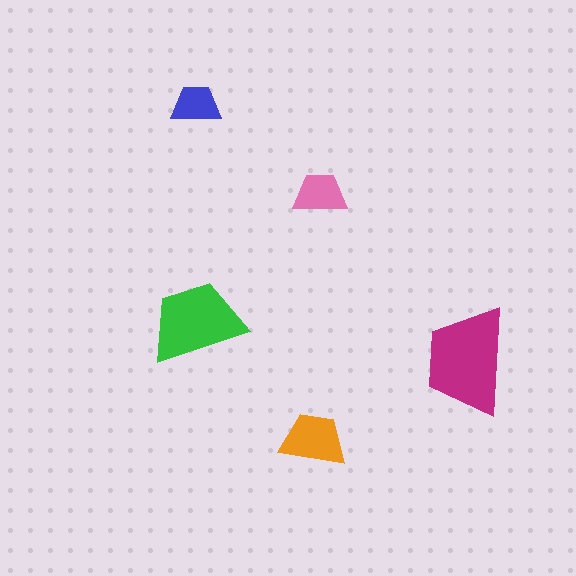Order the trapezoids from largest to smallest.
the magenta one, the green one, the orange one, the pink one, the blue one.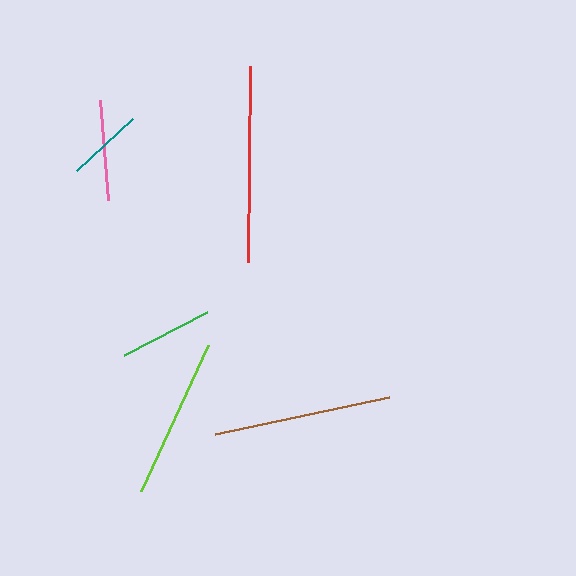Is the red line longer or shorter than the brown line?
The red line is longer than the brown line.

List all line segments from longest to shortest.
From longest to shortest: red, brown, lime, pink, green, teal.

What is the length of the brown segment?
The brown segment is approximately 179 pixels long.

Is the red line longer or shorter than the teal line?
The red line is longer than the teal line.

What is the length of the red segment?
The red segment is approximately 196 pixels long.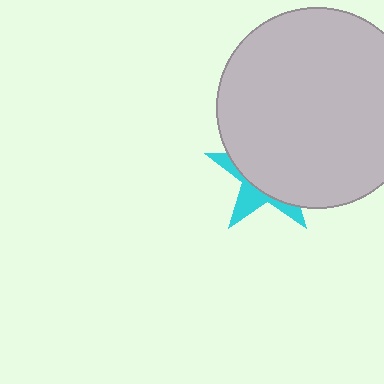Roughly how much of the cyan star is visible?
A small part of it is visible (roughly 31%).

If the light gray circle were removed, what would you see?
You would see the complete cyan star.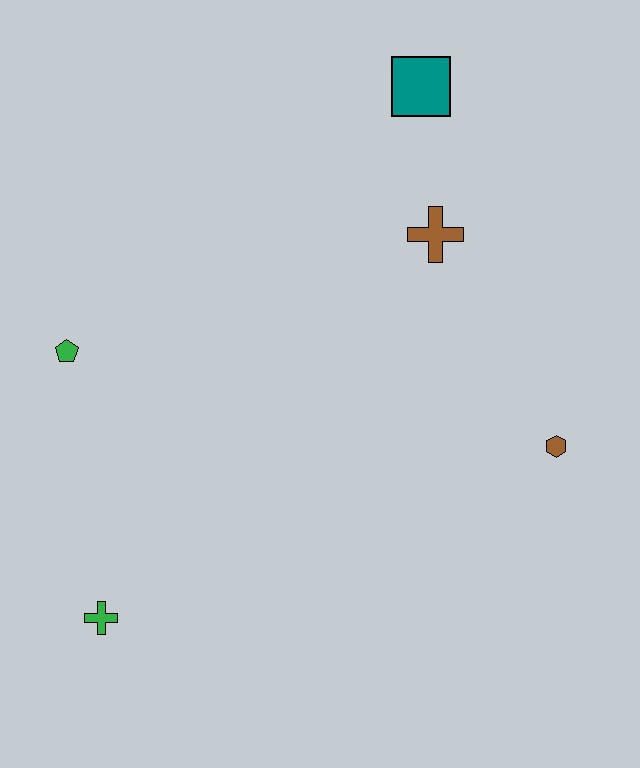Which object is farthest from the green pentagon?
The brown hexagon is farthest from the green pentagon.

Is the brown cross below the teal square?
Yes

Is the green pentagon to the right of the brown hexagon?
No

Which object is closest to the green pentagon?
The green cross is closest to the green pentagon.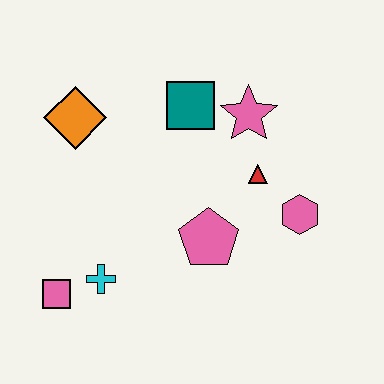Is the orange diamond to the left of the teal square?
Yes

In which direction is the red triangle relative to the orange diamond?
The red triangle is to the right of the orange diamond.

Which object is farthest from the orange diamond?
The pink hexagon is farthest from the orange diamond.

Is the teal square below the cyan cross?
No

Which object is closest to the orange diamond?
The teal square is closest to the orange diamond.